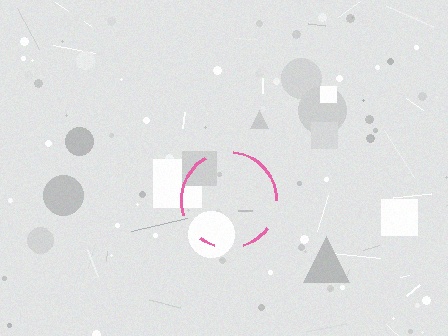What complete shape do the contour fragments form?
The contour fragments form a circle.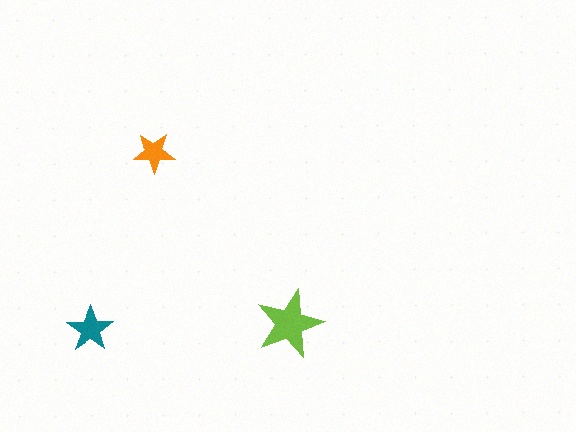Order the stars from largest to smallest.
the lime one, the teal one, the orange one.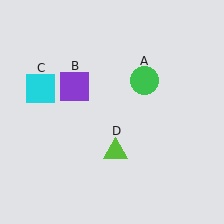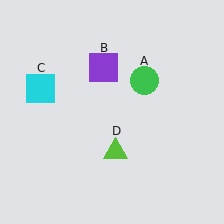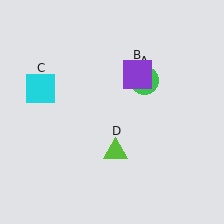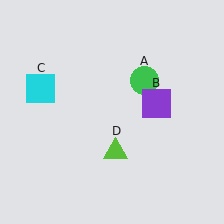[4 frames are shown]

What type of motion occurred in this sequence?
The purple square (object B) rotated clockwise around the center of the scene.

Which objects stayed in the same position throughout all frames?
Green circle (object A) and cyan square (object C) and lime triangle (object D) remained stationary.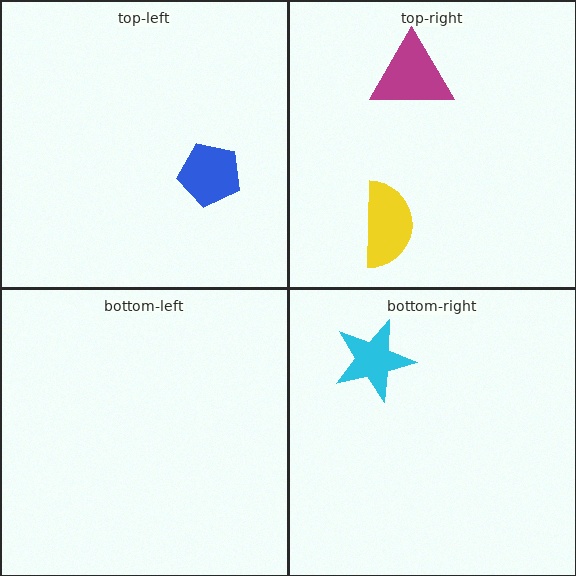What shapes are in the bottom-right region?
The cyan star.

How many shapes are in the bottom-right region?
1.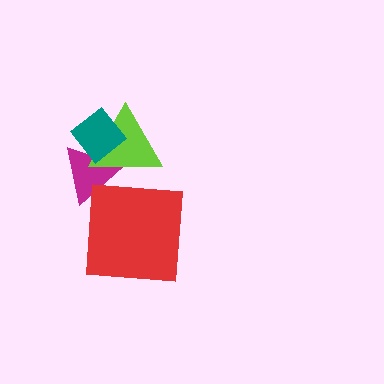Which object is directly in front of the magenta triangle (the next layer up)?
The lime triangle is directly in front of the magenta triangle.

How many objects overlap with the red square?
0 objects overlap with the red square.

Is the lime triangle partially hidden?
Yes, it is partially covered by another shape.